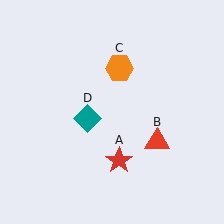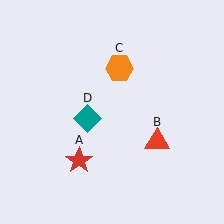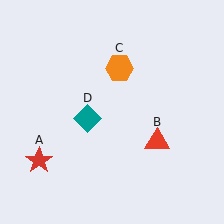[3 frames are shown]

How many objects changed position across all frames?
1 object changed position: red star (object A).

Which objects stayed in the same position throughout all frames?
Red triangle (object B) and orange hexagon (object C) and teal diamond (object D) remained stationary.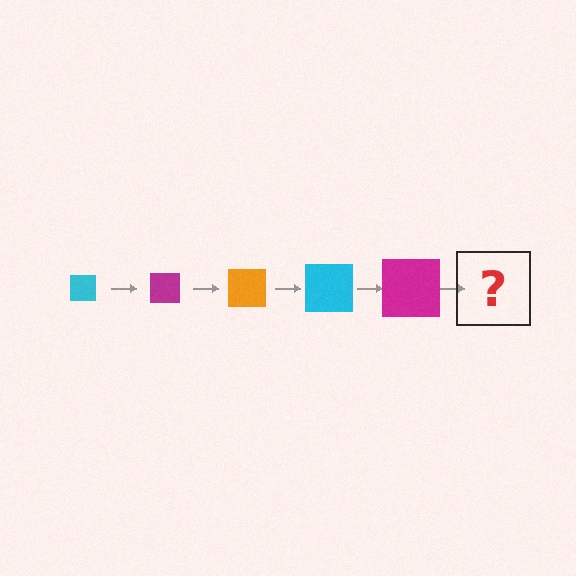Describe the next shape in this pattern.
It should be an orange square, larger than the previous one.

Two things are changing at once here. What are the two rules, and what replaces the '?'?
The two rules are that the square grows larger each step and the color cycles through cyan, magenta, and orange. The '?' should be an orange square, larger than the previous one.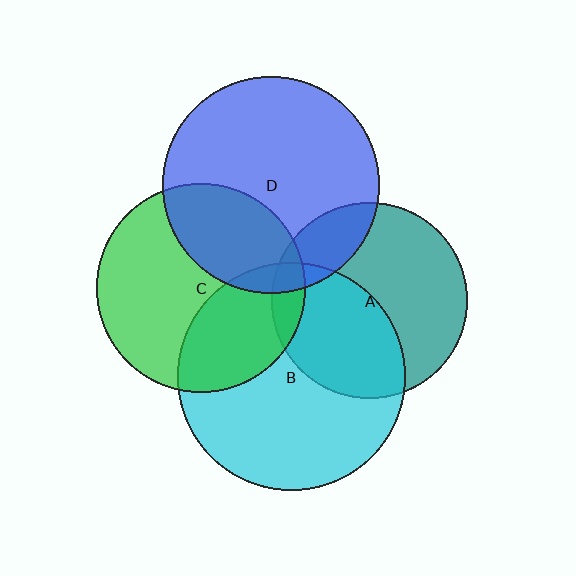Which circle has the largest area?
Circle B (cyan).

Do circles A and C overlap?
Yes.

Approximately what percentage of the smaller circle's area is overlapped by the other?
Approximately 10%.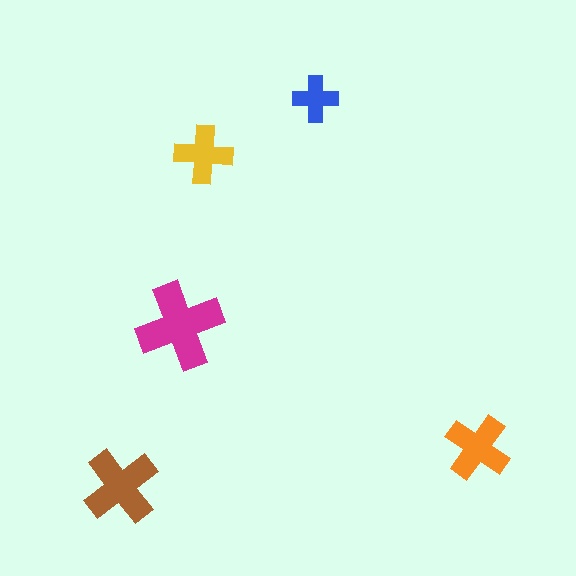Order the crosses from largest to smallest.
the magenta one, the brown one, the orange one, the yellow one, the blue one.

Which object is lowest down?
The brown cross is bottommost.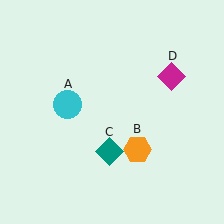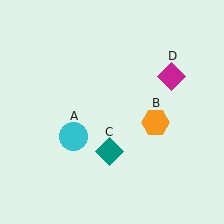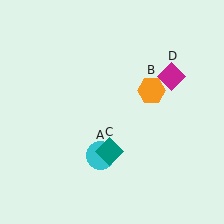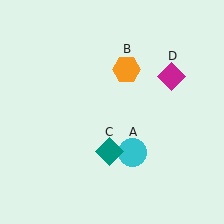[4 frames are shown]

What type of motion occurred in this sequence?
The cyan circle (object A), orange hexagon (object B) rotated counterclockwise around the center of the scene.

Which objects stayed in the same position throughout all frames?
Teal diamond (object C) and magenta diamond (object D) remained stationary.